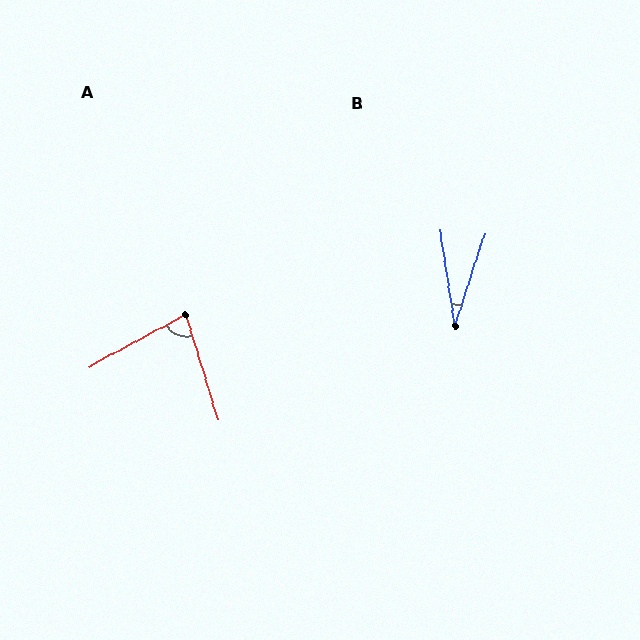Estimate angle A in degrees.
Approximately 79 degrees.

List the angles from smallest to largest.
B (27°), A (79°).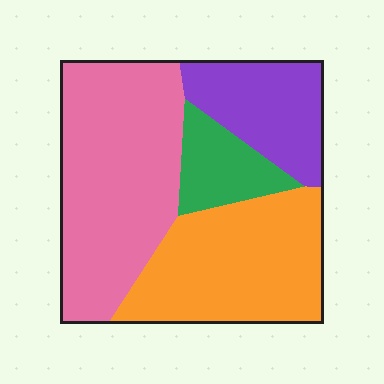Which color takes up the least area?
Green, at roughly 10%.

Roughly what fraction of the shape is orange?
Orange takes up about one third (1/3) of the shape.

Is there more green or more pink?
Pink.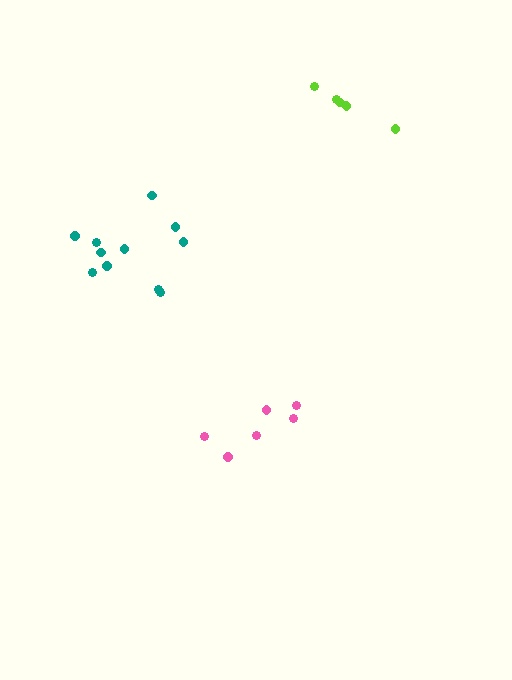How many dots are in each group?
Group 1: 5 dots, Group 2: 11 dots, Group 3: 6 dots (22 total).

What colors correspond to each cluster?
The clusters are colored: lime, teal, pink.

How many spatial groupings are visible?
There are 3 spatial groupings.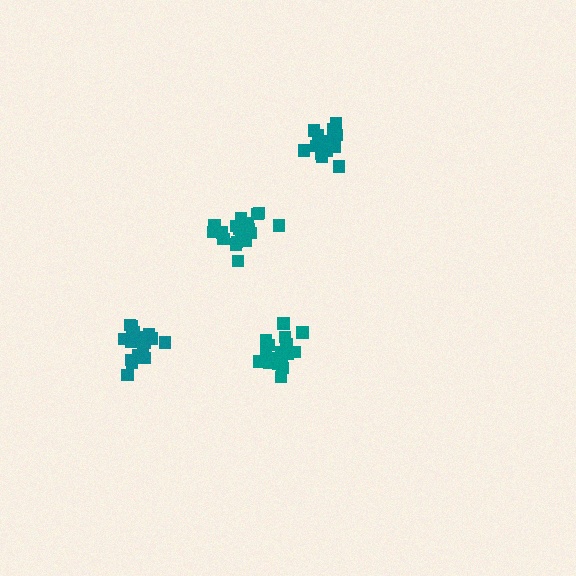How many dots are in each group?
Group 1: 19 dots, Group 2: 18 dots, Group 3: 20 dots, Group 4: 15 dots (72 total).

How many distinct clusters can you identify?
There are 4 distinct clusters.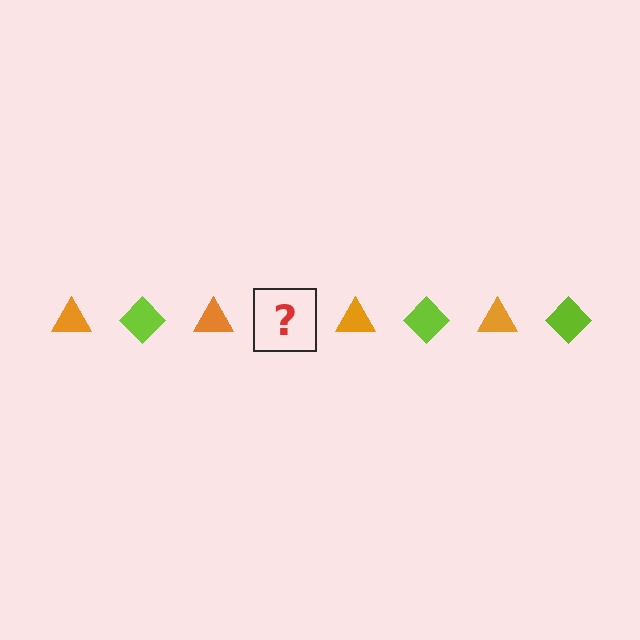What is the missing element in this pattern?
The missing element is a lime diamond.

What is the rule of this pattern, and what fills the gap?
The rule is that the pattern alternates between orange triangle and lime diamond. The gap should be filled with a lime diamond.